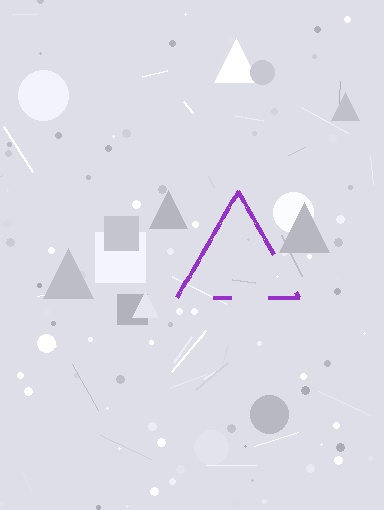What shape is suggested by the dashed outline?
The dashed outline suggests a triangle.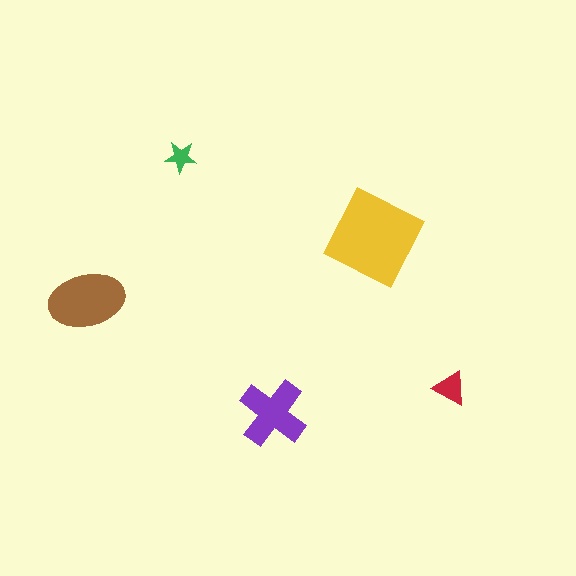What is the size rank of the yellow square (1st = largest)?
1st.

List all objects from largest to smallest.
The yellow square, the brown ellipse, the purple cross, the red triangle, the green star.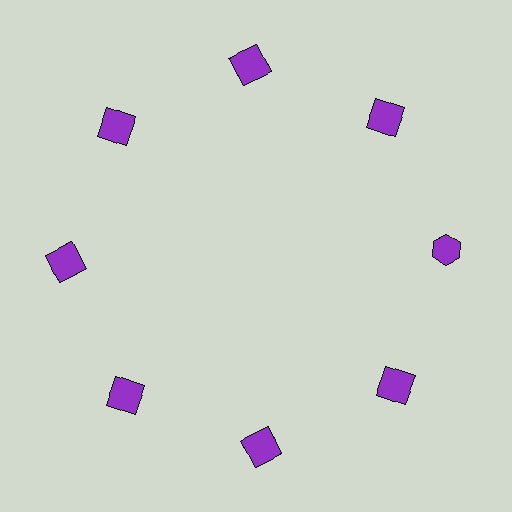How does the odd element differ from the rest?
It has a different shape: hexagon instead of square.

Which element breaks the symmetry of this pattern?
The purple hexagon at roughly the 3 o'clock position breaks the symmetry. All other shapes are purple squares.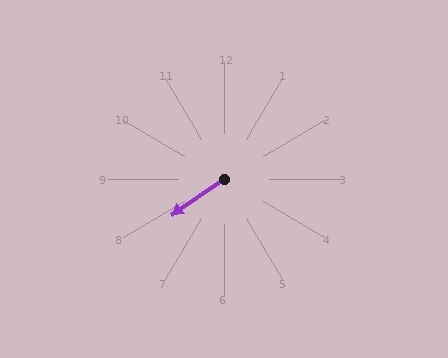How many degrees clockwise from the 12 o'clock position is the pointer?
Approximately 236 degrees.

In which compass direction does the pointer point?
Southwest.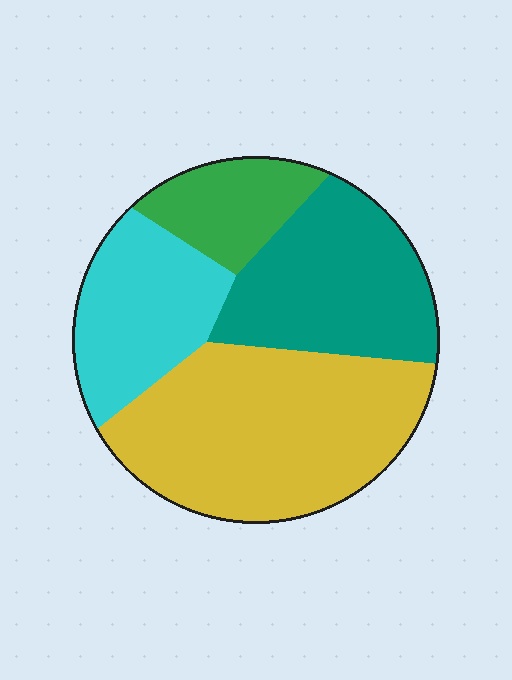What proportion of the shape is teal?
Teal takes up about one quarter (1/4) of the shape.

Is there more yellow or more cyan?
Yellow.